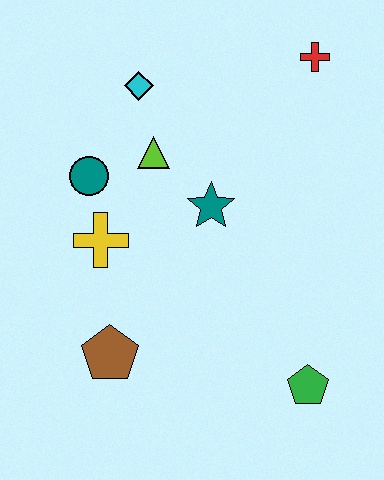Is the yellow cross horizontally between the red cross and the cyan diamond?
No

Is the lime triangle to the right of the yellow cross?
Yes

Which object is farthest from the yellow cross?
The red cross is farthest from the yellow cross.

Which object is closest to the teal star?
The lime triangle is closest to the teal star.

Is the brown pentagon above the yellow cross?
No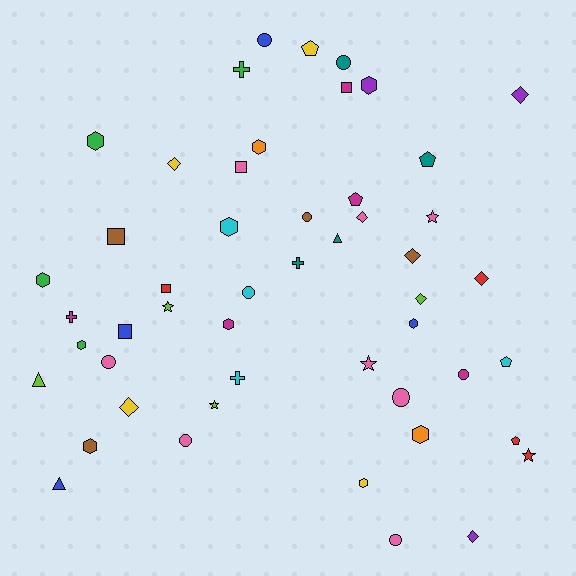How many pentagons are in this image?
There are 5 pentagons.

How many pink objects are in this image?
There are 8 pink objects.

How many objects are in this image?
There are 50 objects.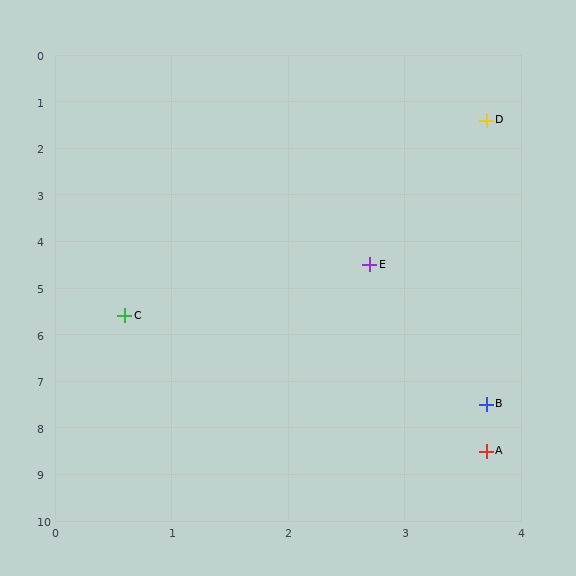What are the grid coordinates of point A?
Point A is at approximately (3.7, 8.5).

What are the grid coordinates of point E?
Point E is at approximately (2.7, 4.5).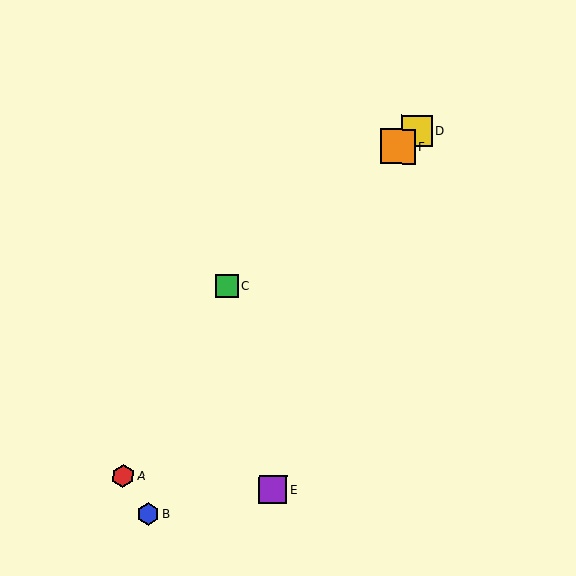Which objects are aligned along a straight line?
Objects C, D, F are aligned along a straight line.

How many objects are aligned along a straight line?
3 objects (C, D, F) are aligned along a straight line.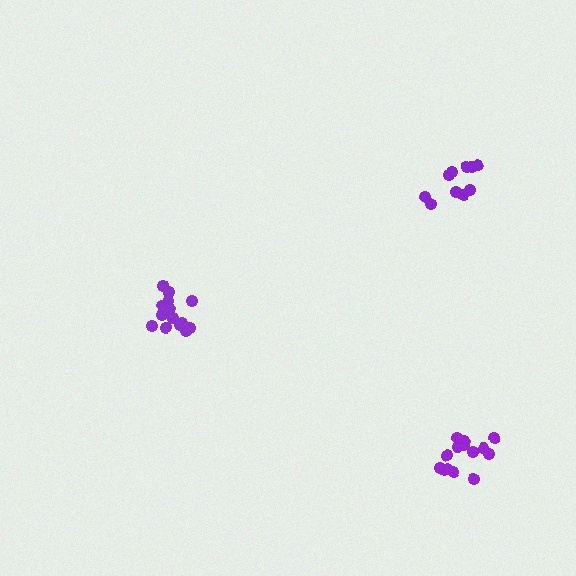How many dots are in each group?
Group 1: 10 dots, Group 2: 15 dots, Group 3: 15 dots (40 total).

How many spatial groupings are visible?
There are 3 spatial groupings.